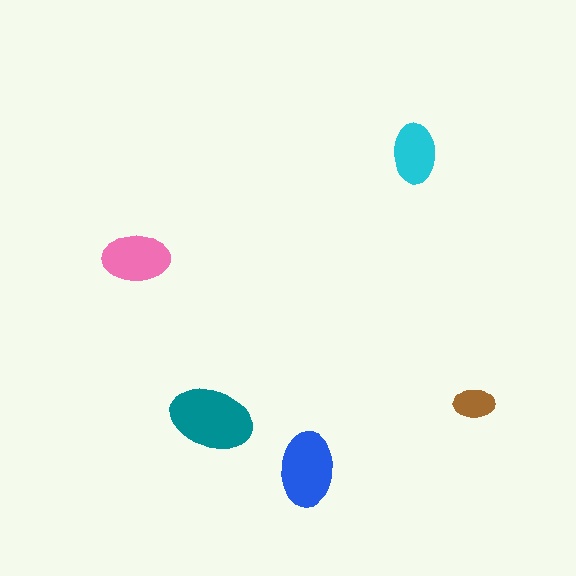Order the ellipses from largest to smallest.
the teal one, the blue one, the pink one, the cyan one, the brown one.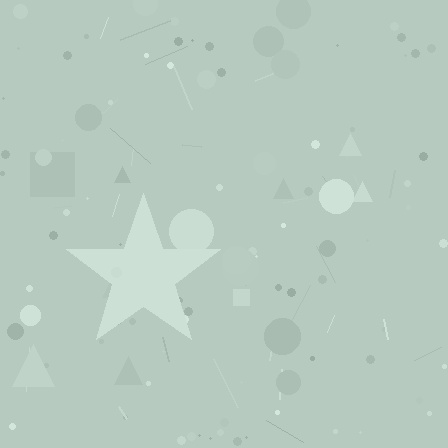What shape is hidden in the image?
A star is hidden in the image.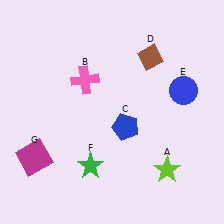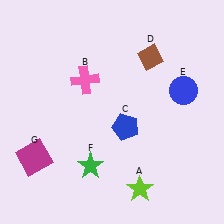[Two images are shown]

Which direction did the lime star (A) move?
The lime star (A) moved left.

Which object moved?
The lime star (A) moved left.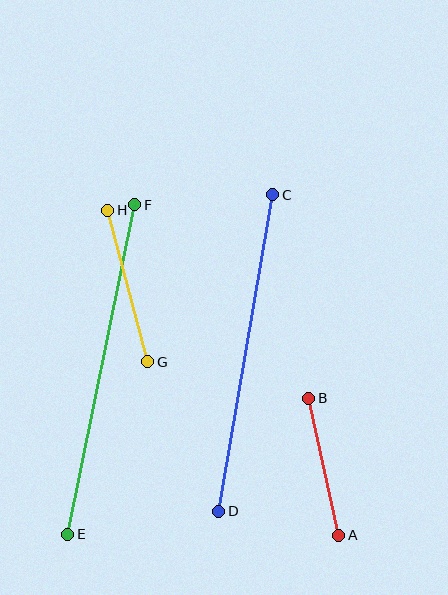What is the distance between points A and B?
The distance is approximately 141 pixels.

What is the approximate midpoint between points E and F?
The midpoint is at approximately (101, 369) pixels.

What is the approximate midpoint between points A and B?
The midpoint is at approximately (324, 467) pixels.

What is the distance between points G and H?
The distance is approximately 157 pixels.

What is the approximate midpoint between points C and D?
The midpoint is at approximately (246, 353) pixels.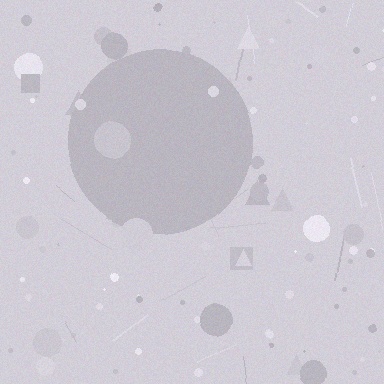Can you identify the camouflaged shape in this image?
The camouflaged shape is a circle.